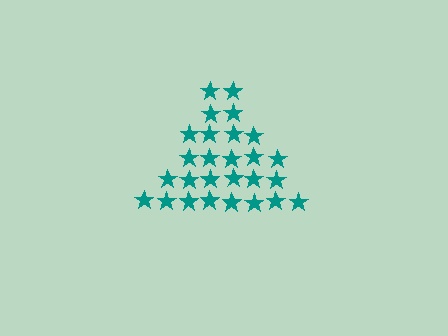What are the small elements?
The small elements are stars.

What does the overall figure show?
The overall figure shows a triangle.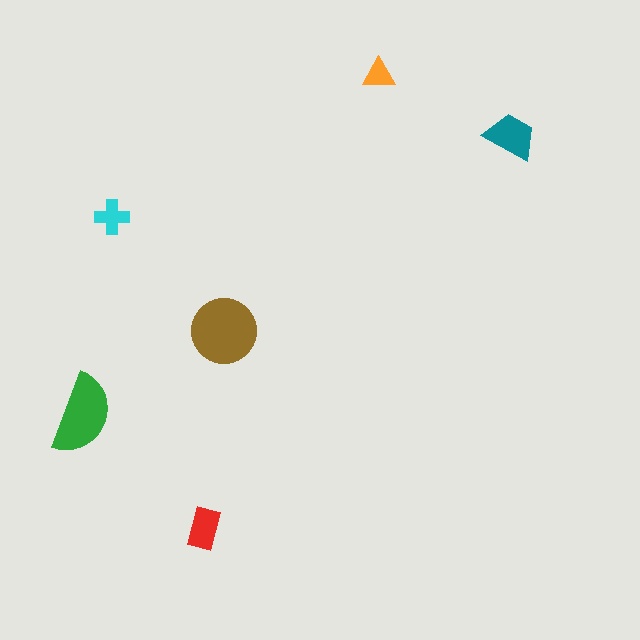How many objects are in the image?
There are 6 objects in the image.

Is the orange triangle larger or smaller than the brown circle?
Smaller.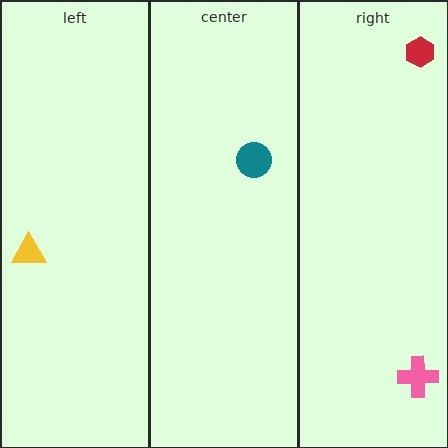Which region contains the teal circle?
The center region.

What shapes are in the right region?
The red hexagon, the pink cross.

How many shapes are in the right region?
2.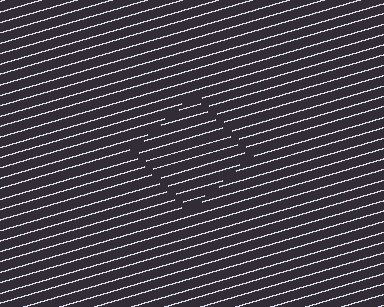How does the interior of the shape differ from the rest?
The interior of the shape contains the same grating, shifted by half a period — the contour is defined by the phase discontinuity where line-ends from the inner and outer gratings abut.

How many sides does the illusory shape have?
4 sides — the line-ends trace a square.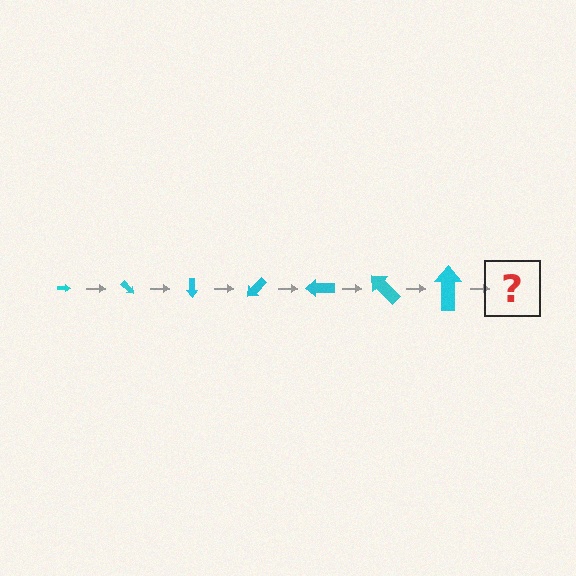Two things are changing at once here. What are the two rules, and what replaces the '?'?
The two rules are that the arrow grows larger each step and it rotates 45 degrees each step. The '?' should be an arrow, larger than the previous one and rotated 315 degrees from the start.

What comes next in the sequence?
The next element should be an arrow, larger than the previous one and rotated 315 degrees from the start.